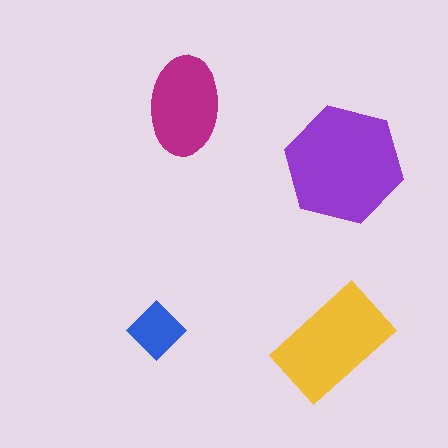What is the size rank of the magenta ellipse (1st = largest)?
3rd.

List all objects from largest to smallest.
The purple hexagon, the yellow rectangle, the magenta ellipse, the blue diamond.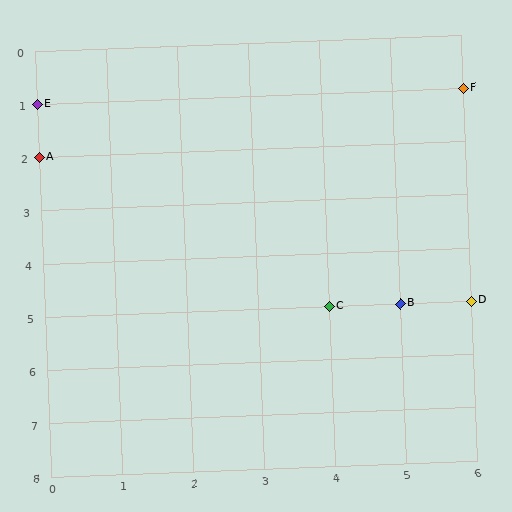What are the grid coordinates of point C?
Point C is at grid coordinates (4, 5).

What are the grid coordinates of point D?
Point D is at grid coordinates (6, 5).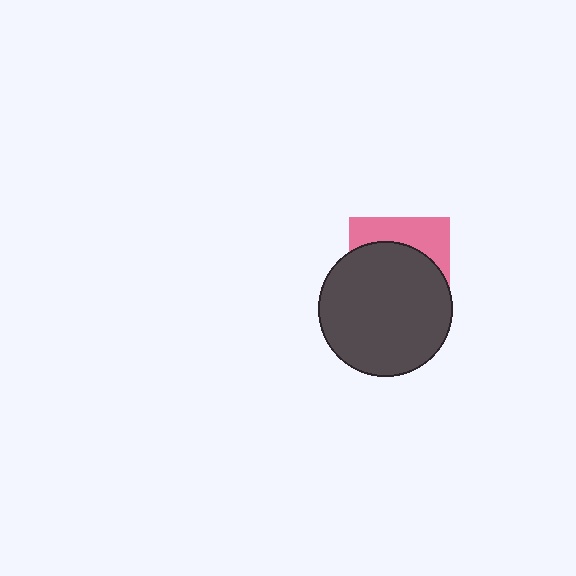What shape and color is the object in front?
The object in front is a dark gray circle.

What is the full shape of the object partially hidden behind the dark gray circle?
The partially hidden object is a pink square.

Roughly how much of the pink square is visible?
A small part of it is visible (roughly 33%).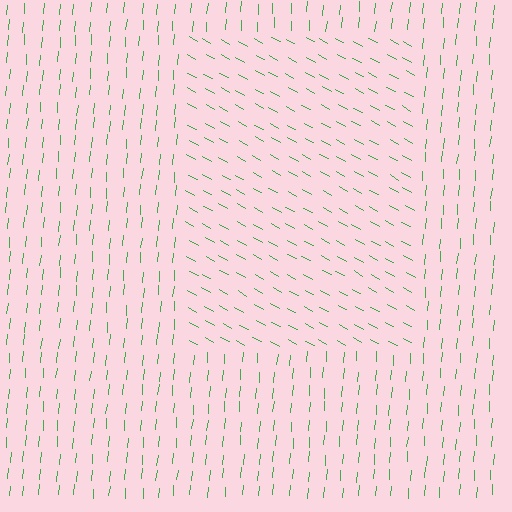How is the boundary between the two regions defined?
The boundary is defined purely by a change in line orientation (approximately 66 degrees difference). All lines are the same color and thickness.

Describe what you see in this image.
The image is filled with small green line segments. A rectangle region in the image has lines oriented differently from the surrounding lines, creating a visible texture boundary.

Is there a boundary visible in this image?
Yes, there is a texture boundary formed by a change in line orientation.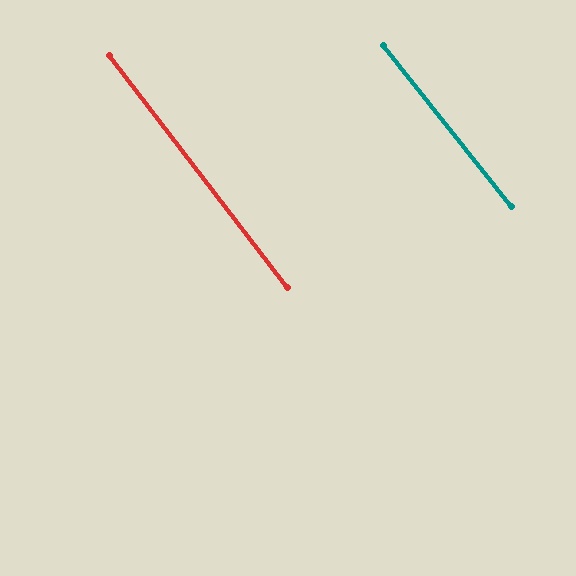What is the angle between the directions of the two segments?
Approximately 1 degree.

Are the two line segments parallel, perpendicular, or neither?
Parallel — their directions differ by only 1.1°.